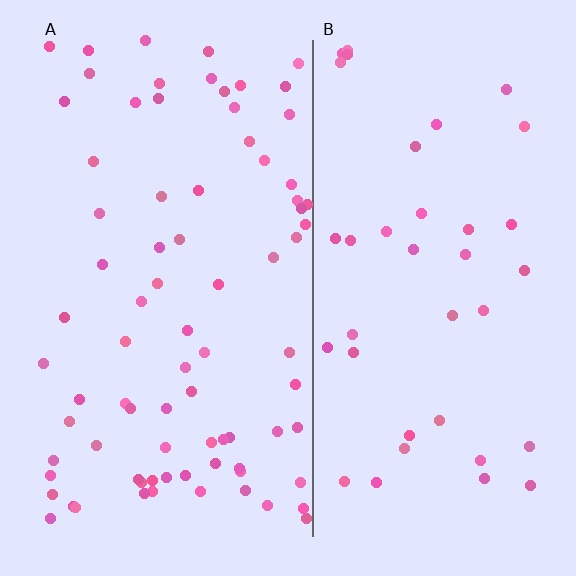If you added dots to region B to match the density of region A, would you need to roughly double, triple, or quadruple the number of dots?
Approximately double.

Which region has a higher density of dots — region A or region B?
A (the left).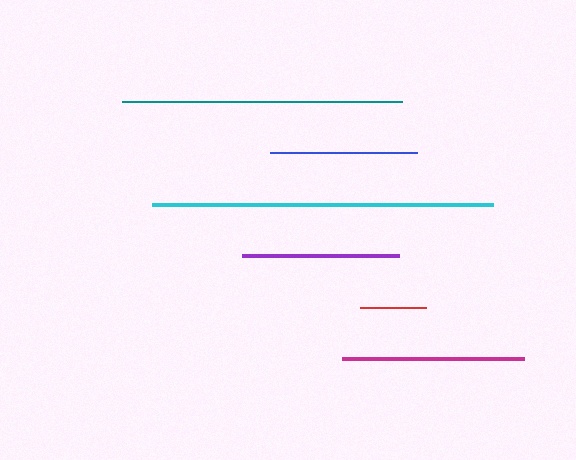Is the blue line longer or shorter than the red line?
The blue line is longer than the red line.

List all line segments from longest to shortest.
From longest to shortest: cyan, teal, magenta, purple, blue, red.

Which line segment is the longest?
The cyan line is the longest at approximately 342 pixels.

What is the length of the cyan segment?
The cyan segment is approximately 342 pixels long.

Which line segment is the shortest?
The red line is the shortest at approximately 66 pixels.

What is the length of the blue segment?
The blue segment is approximately 147 pixels long.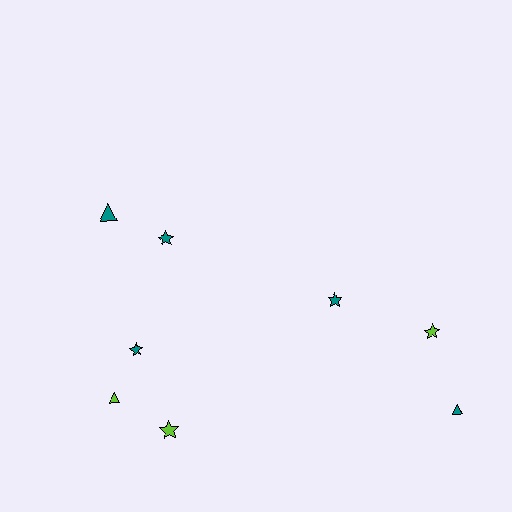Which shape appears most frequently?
Star, with 5 objects.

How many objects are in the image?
There are 8 objects.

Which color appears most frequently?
Teal, with 5 objects.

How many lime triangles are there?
There is 1 lime triangle.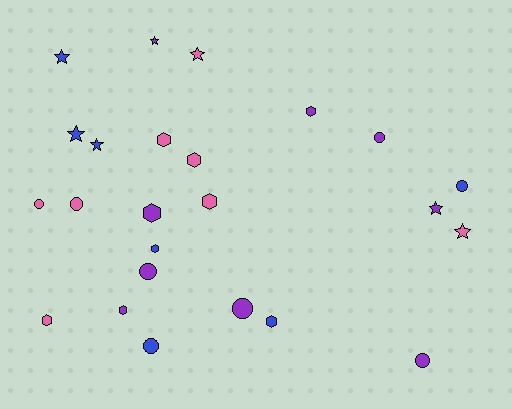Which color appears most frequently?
Purple, with 9 objects.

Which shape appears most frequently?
Hexagon, with 9 objects.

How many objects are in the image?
There are 24 objects.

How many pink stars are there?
There are 2 pink stars.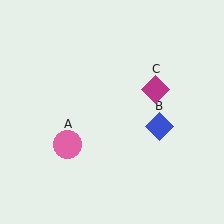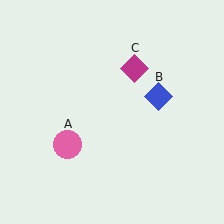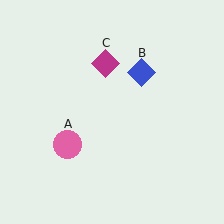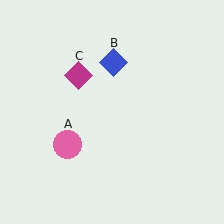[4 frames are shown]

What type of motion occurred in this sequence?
The blue diamond (object B), magenta diamond (object C) rotated counterclockwise around the center of the scene.